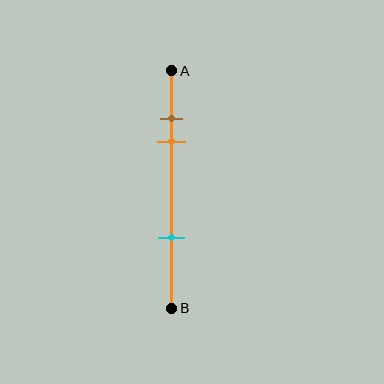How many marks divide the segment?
There are 3 marks dividing the segment.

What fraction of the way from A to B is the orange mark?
The orange mark is approximately 30% (0.3) of the way from A to B.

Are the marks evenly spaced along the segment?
No, the marks are not evenly spaced.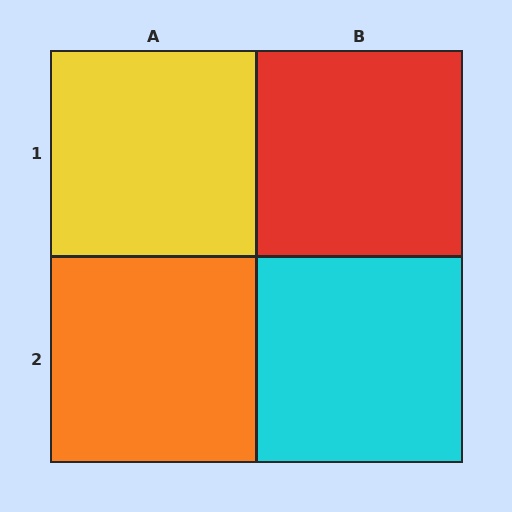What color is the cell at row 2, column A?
Orange.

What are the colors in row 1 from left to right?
Yellow, red.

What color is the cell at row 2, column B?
Cyan.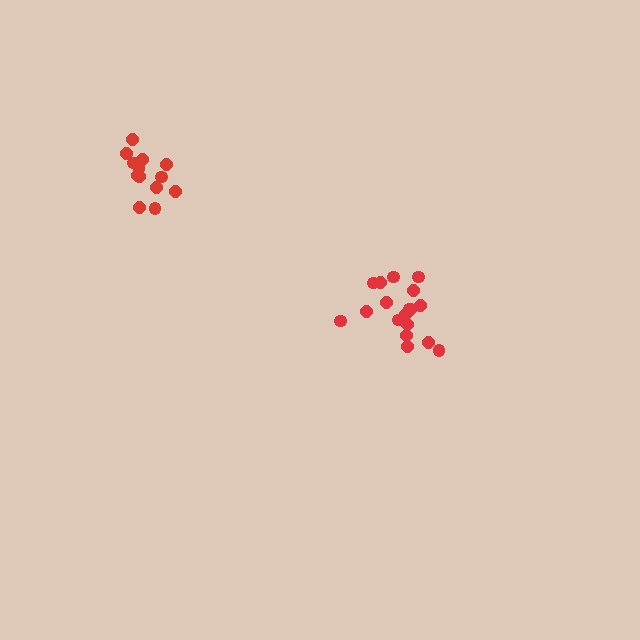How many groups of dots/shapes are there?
There are 2 groups.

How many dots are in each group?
Group 1: 18 dots, Group 2: 13 dots (31 total).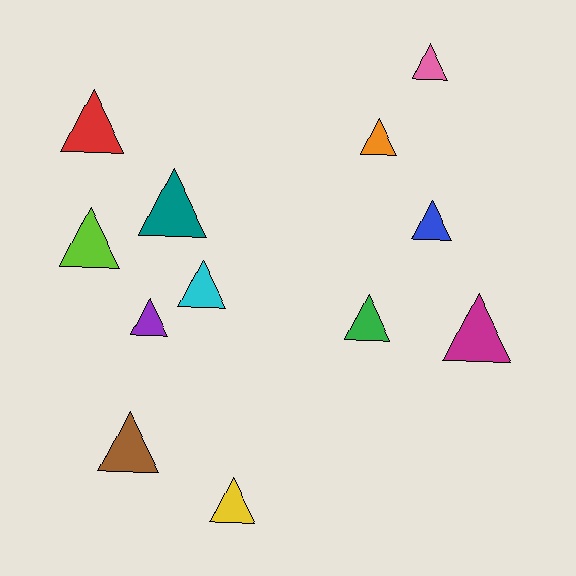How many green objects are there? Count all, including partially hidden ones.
There is 1 green object.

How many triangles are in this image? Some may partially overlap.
There are 12 triangles.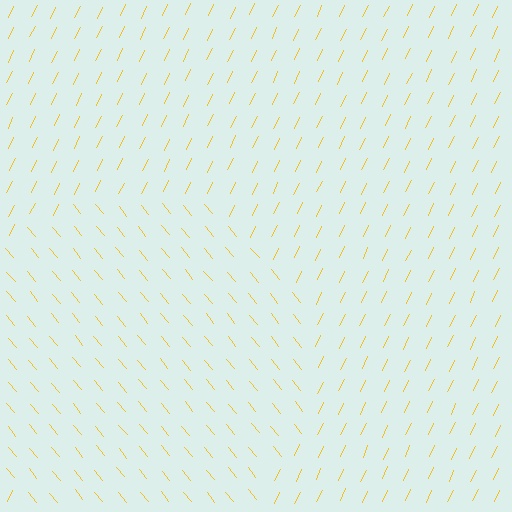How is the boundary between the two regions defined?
The boundary is defined purely by a change in line orientation (approximately 65 degrees difference). All lines are the same color and thickness.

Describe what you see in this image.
The image is filled with small yellow line segments. A circle region in the image has lines oriented differently from the surrounding lines, creating a visible texture boundary.